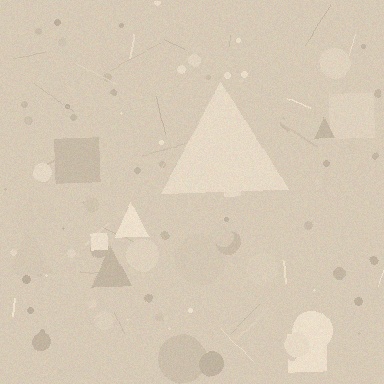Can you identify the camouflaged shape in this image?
The camouflaged shape is a triangle.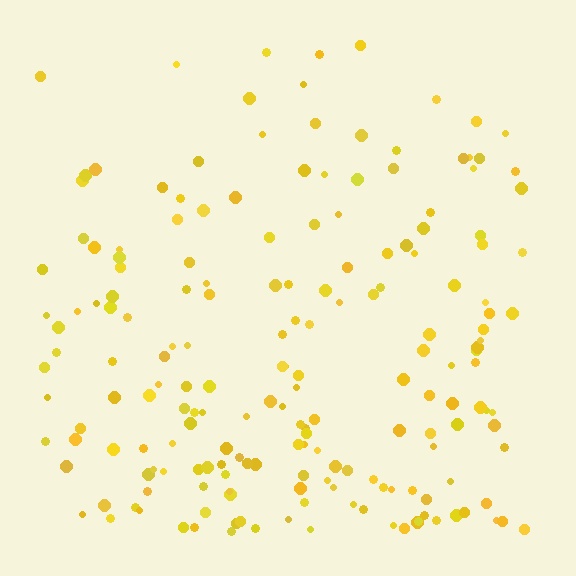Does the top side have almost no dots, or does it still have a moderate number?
Still a moderate number, just noticeably fewer than the bottom.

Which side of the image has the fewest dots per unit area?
The top.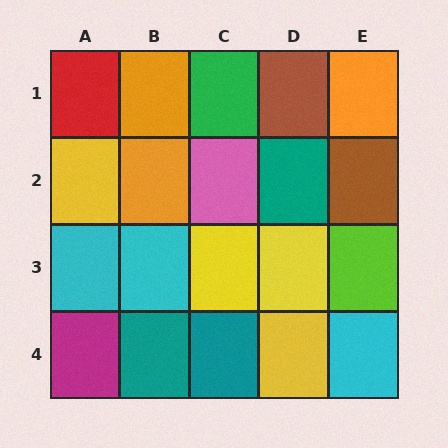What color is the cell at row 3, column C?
Yellow.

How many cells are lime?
1 cell is lime.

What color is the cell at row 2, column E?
Brown.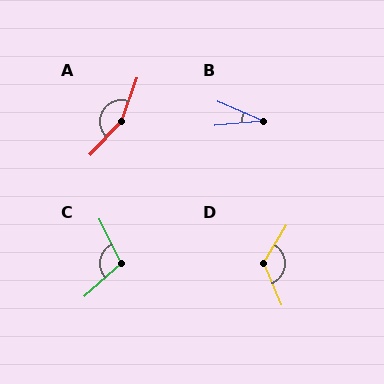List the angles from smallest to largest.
B (28°), C (106°), D (126°), A (156°).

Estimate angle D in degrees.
Approximately 126 degrees.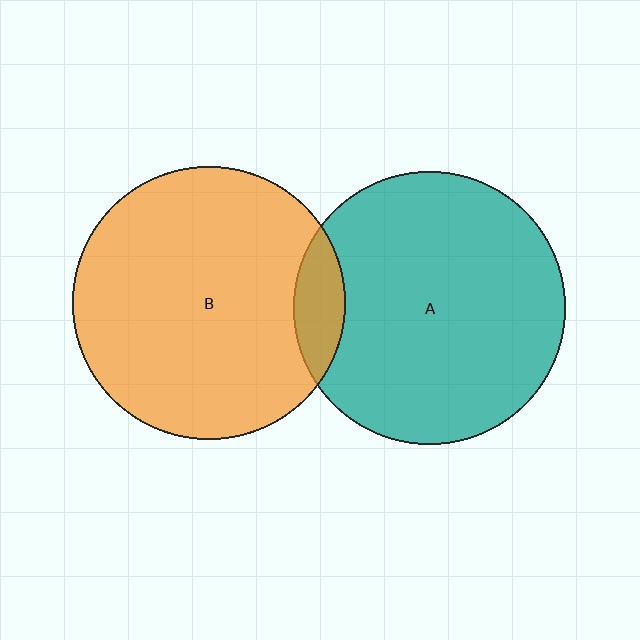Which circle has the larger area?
Circle A (teal).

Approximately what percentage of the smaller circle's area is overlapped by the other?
Approximately 10%.